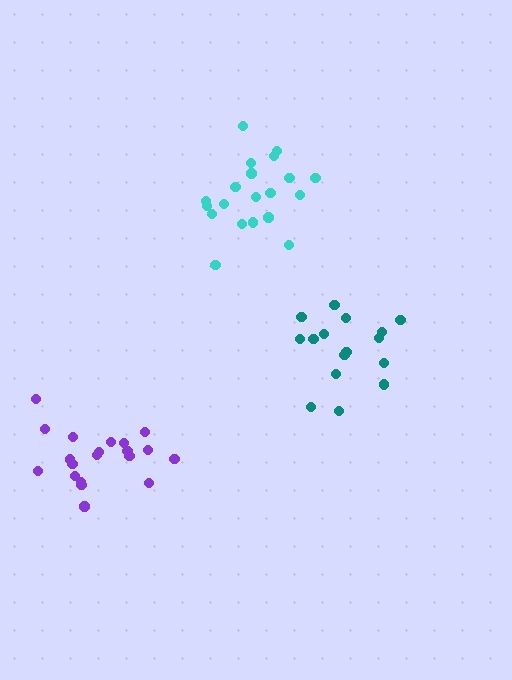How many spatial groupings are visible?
There are 3 spatial groupings.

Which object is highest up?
The cyan cluster is topmost.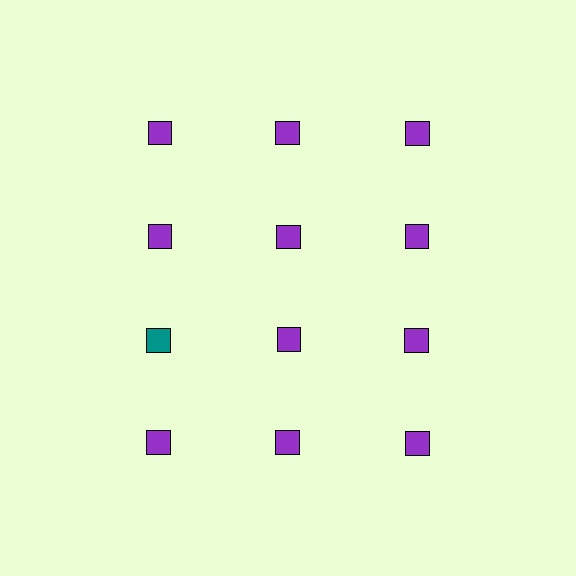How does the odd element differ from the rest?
It has a different color: teal instead of purple.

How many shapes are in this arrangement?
There are 12 shapes arranged in a grid pattern.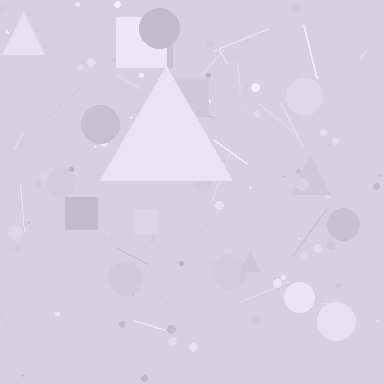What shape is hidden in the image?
A triangle is hidden in the image.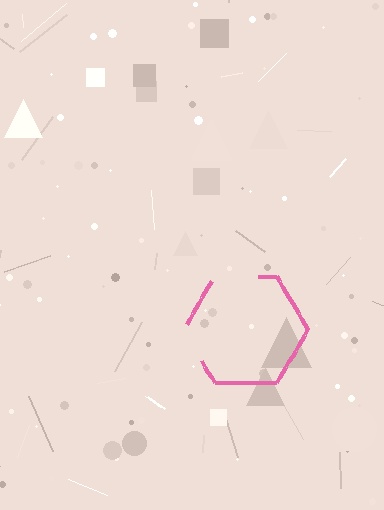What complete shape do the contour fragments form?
The contour fragments form a hexagon.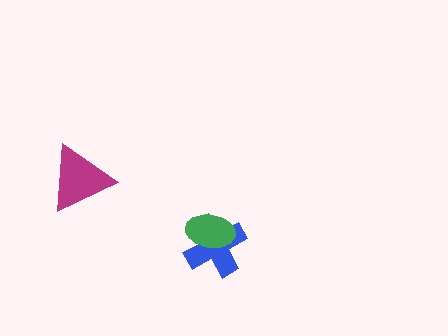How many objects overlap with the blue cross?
1 object overlaps with the blue cross.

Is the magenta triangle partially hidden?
No, no other shape covers it.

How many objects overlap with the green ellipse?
1 object overlaps with the green ellipse.